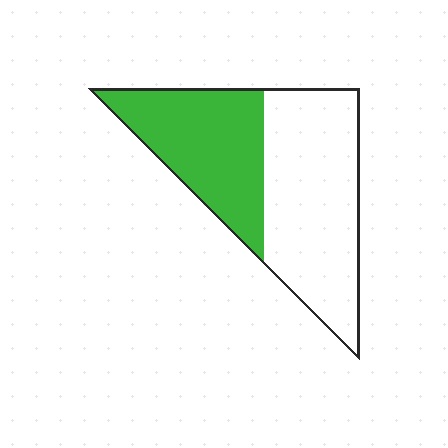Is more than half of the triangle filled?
No.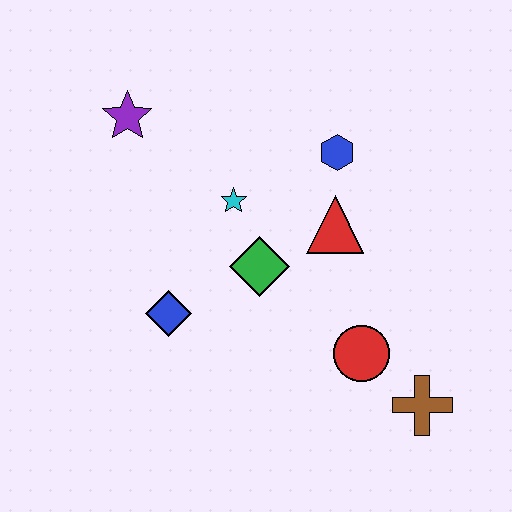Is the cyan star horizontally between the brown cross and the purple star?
Yes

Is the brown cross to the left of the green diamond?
No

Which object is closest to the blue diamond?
The green diamond is closest to the blue diamond.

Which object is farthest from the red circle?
The purple star is farthest from the red circle.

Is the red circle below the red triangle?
Yes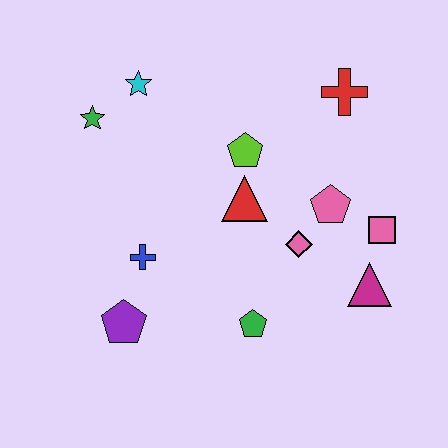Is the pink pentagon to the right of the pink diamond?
Yes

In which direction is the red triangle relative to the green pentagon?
The red triangle is above the green pentagon.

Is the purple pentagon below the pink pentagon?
Yes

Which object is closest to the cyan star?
The green star is closest to the cyan star.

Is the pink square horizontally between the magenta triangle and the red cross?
No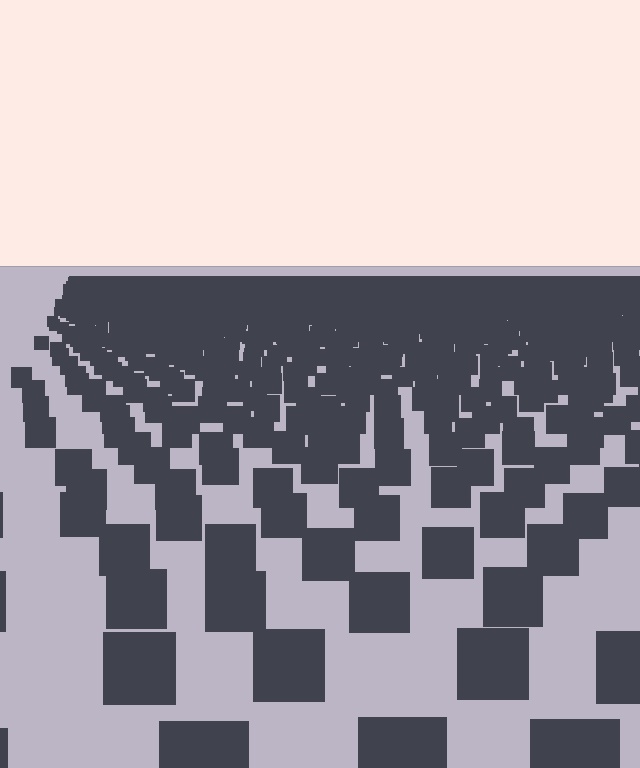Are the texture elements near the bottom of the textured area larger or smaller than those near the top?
Larger. Near the bottom, elements are closer to the viewer and appear at a bigger on-screen size.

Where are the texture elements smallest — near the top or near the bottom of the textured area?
Near the top.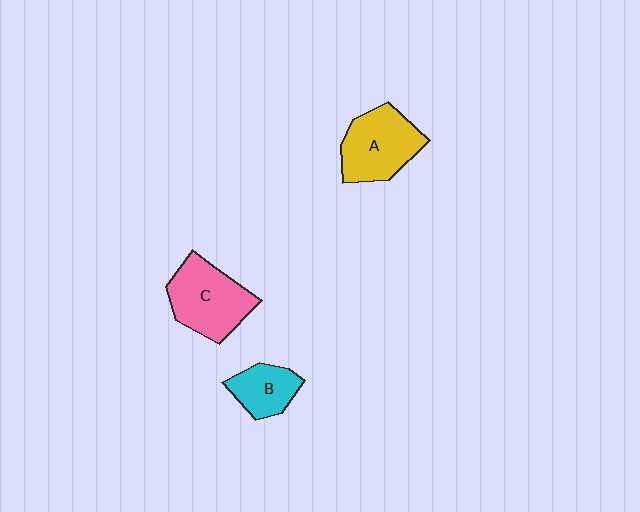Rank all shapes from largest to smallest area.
From largest to smallest: C (pink), A (yellow), B (cyan).